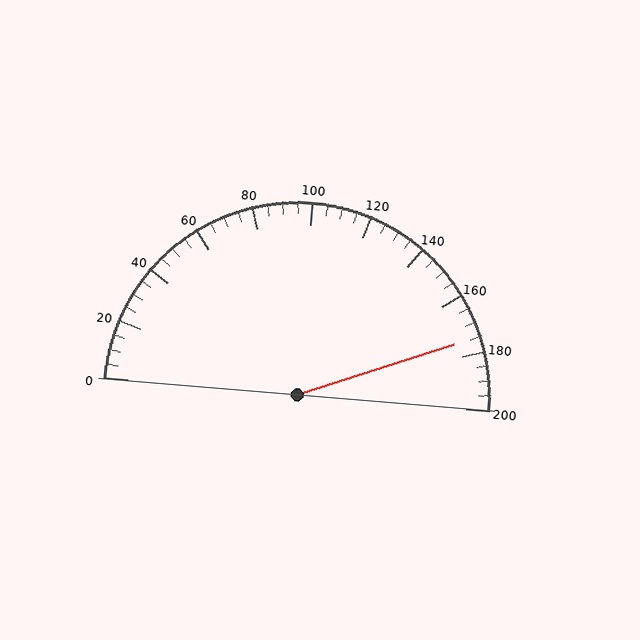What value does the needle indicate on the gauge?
The needle indicates approximately 175.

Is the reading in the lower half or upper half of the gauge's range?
The reading is in the upper half of the range (0 to 200).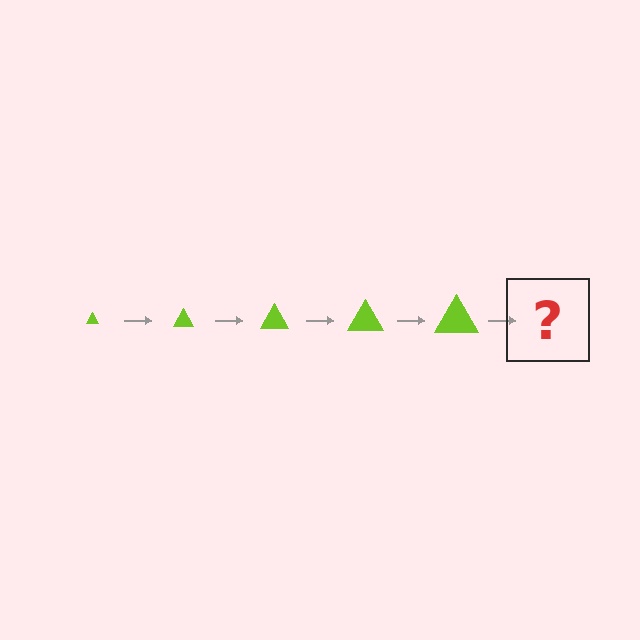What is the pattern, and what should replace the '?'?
The pattern is that the triangle gets progressively larger each step. The '?' should be a lime triangle, larger than the previous one.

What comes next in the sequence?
The next element should be a lime triangle, larger than the previous one.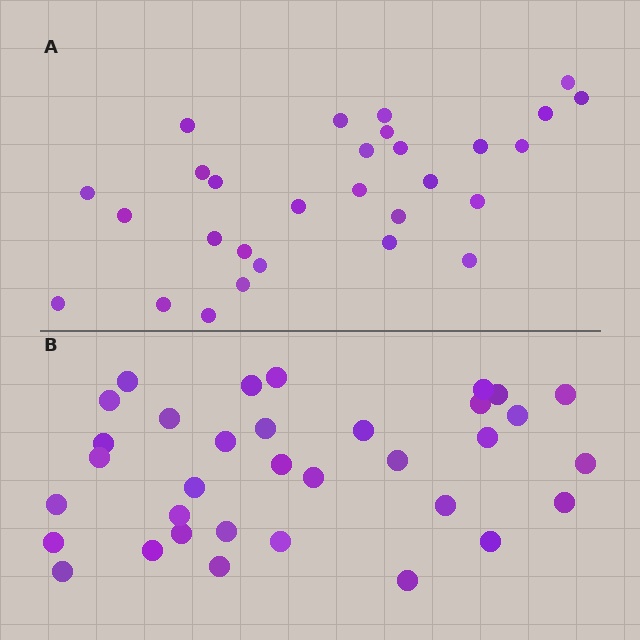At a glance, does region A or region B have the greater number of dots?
Region B (the bottom region) has more dots.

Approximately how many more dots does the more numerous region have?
Region B has about 5 more dots than region A.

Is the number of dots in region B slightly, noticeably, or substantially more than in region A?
Region B has only slightly more — the two regions are fairly close. The ratio is roughly 1.2 to 1.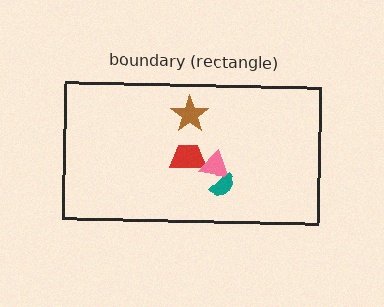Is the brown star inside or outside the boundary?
Inside.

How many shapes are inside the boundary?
4 inside, 0 outside.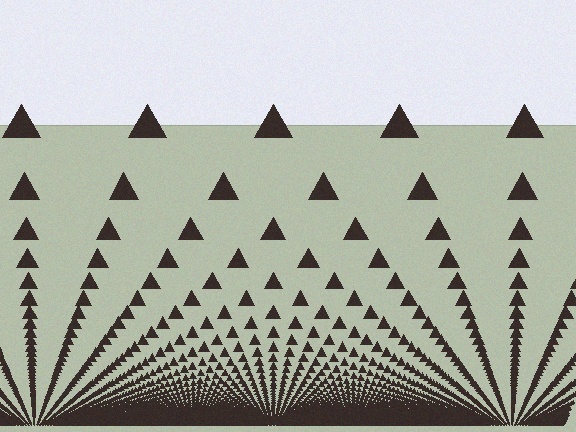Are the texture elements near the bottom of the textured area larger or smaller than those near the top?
Smaller. The gradient is inverted — elements near the bottom are smaller and denser.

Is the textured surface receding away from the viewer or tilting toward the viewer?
The surface appears to tilt toward the viewer. Texture elements get larger and sparser toward the top.